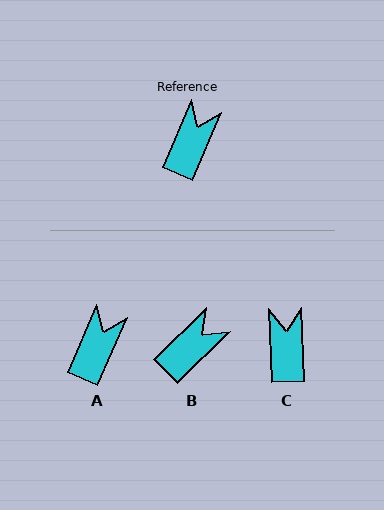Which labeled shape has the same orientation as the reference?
A.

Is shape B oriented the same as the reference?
No, it is off by about 22 degrees.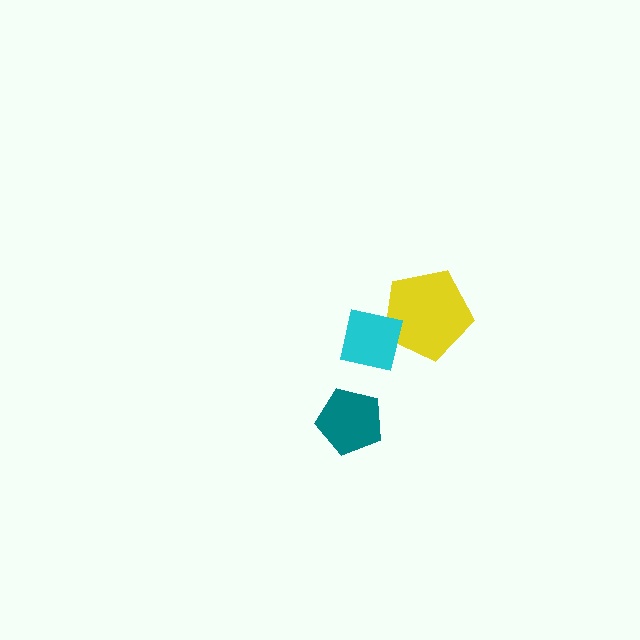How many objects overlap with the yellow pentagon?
1 object overlaps with the yellow pentagon.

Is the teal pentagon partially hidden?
No, no other shape covers it.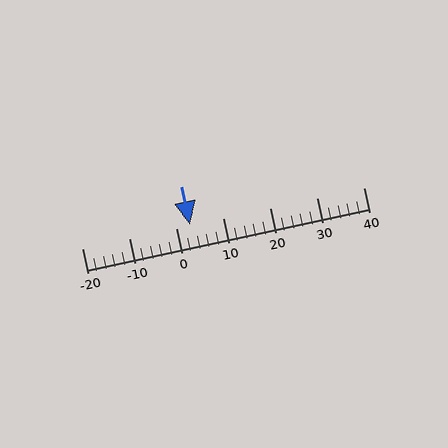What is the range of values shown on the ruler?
The ruler shows values from -20 to 40.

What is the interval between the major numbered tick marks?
The major tick marks are spaced 10 units apart.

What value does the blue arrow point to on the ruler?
The blue arrow points to approximately 3.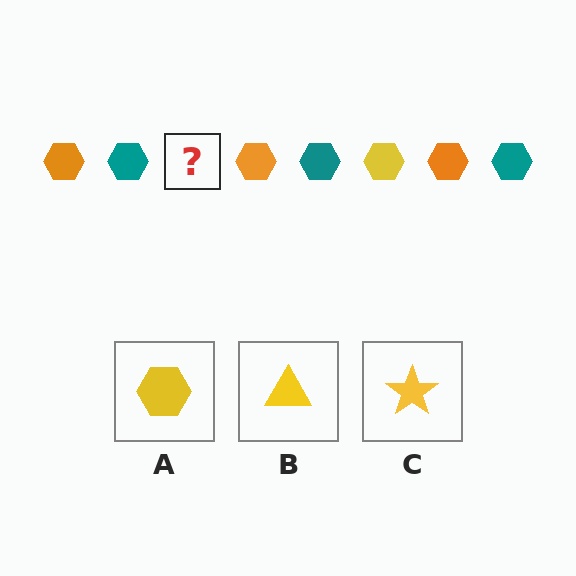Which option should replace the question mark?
Option A.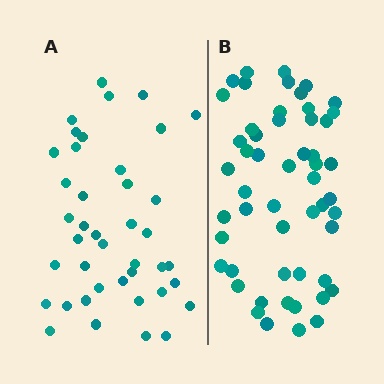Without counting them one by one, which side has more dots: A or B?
Region B (the right region) has more dots.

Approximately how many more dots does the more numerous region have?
Region B has roughly 12 or so more dots than region A.